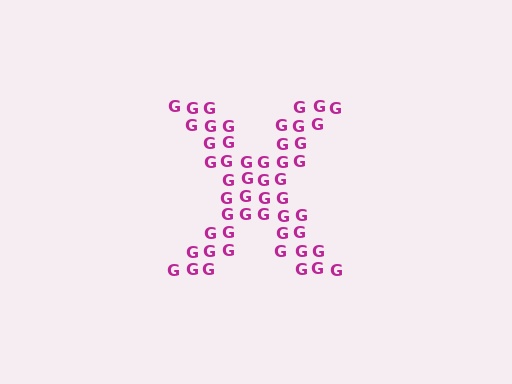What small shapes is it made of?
It is made of small letter G's.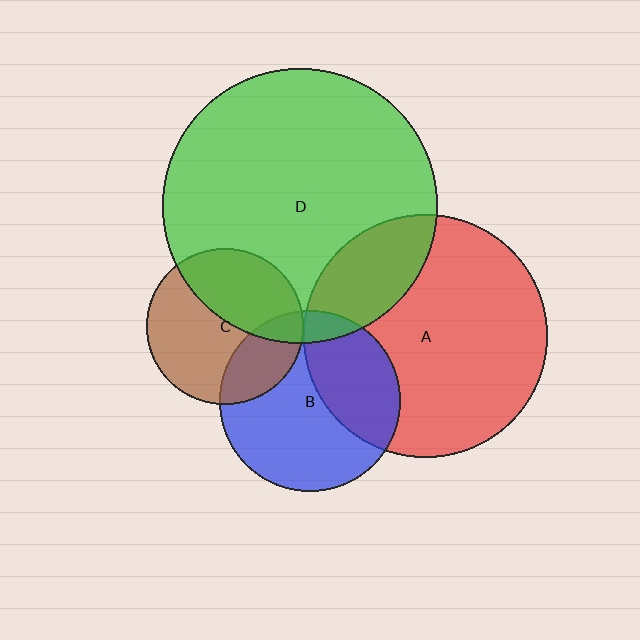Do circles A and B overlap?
Yes.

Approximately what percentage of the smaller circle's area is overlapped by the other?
Approximately 35%.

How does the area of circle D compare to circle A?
Approximately 1.3 times.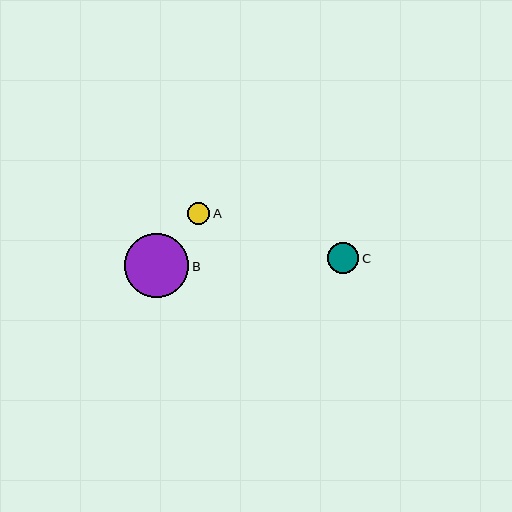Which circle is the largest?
Circle B is the largest with a size of approximately 64 pixels.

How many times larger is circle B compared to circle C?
Circle B is approximately 2.1 times the size of circle C.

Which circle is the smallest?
Circle A is the smallest with a size of approximately 22 pixels.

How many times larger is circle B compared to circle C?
Circle B is approximately 2.1 times the size of circle C.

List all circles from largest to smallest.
From largest to smallest: B, C, A.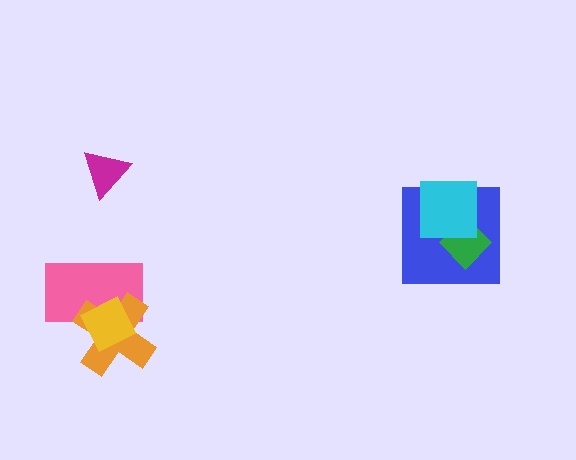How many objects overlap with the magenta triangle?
0 objects overlap with the magenta triangle.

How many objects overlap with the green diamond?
2 objects overlap with the green diamond.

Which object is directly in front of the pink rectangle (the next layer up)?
The orange cross is directly in front of the pink rectangle.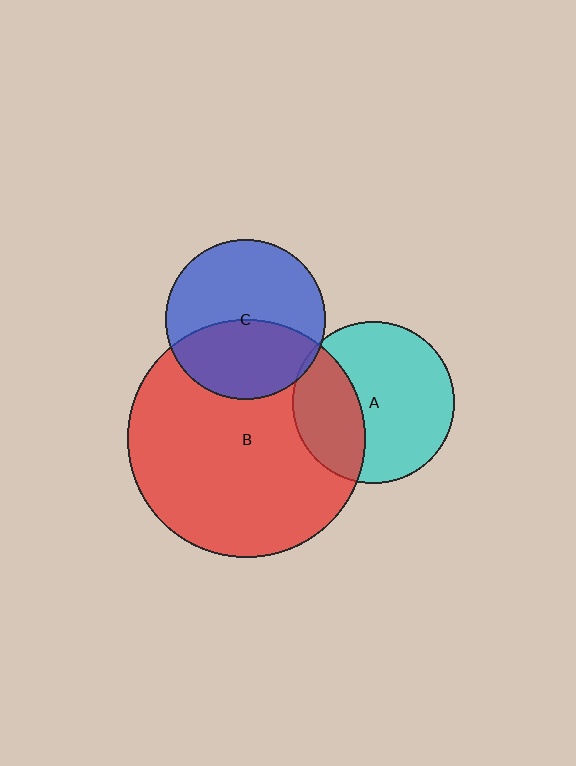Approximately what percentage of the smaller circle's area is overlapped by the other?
Approximately 5%.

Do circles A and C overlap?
Yes.